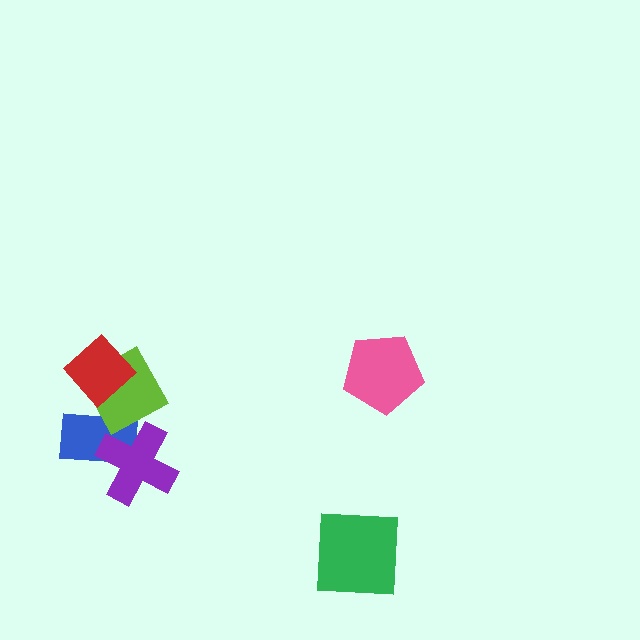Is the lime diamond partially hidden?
Yes, it is partially covered by another shape.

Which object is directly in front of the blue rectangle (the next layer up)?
The purple cross is directly in front of the blue rectangle.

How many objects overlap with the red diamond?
1 object overlaps with the red diamond.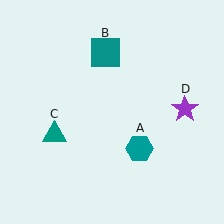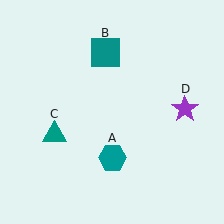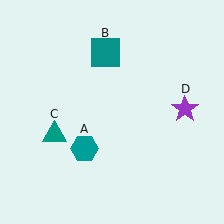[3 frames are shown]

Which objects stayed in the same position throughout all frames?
Teal square (object B) and teal triangle (object C) and purple star (object D) remained stationary.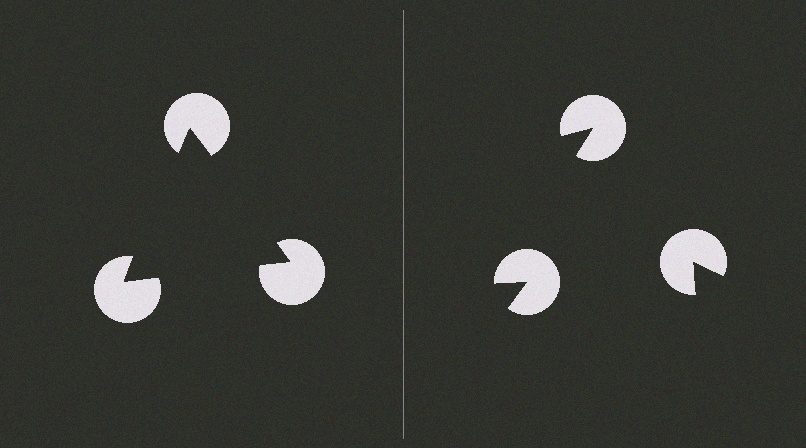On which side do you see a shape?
An illusory triangle appears on the left side. On the right side the wedge cuts are rotated, so no coherent shape forms.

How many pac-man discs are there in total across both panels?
6 — 3 on each side.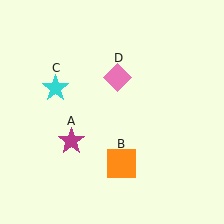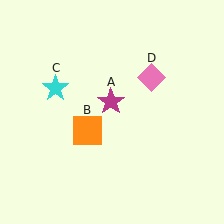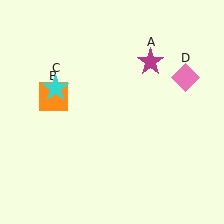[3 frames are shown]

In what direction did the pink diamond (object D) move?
The pink diamond (object D) moved right.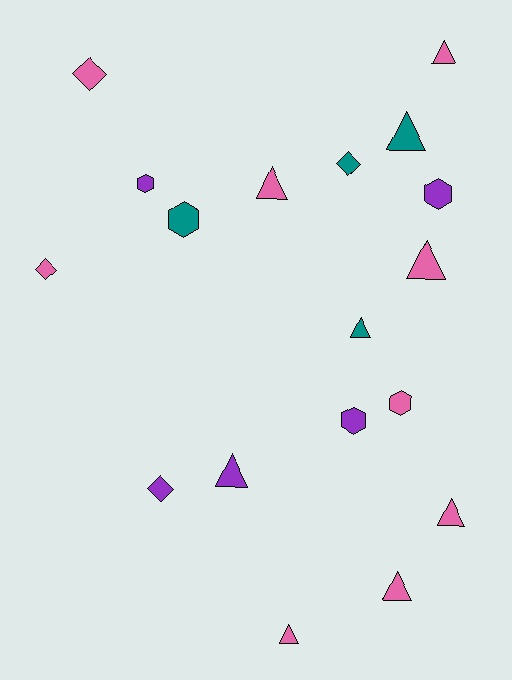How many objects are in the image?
There are 18 objects.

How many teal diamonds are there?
There is 1 teal diamond.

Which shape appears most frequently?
Triangle, with 9 objects.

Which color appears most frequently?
Pink, with 9 objects.